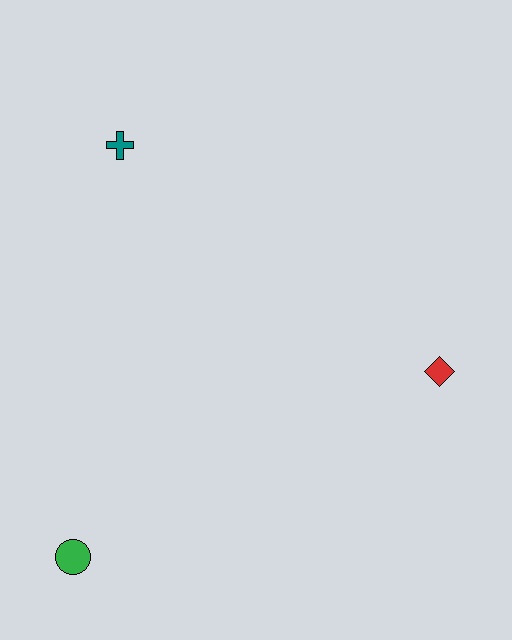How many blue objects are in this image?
There are no blue objects.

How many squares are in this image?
There are no squares.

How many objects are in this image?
There are 3 objects.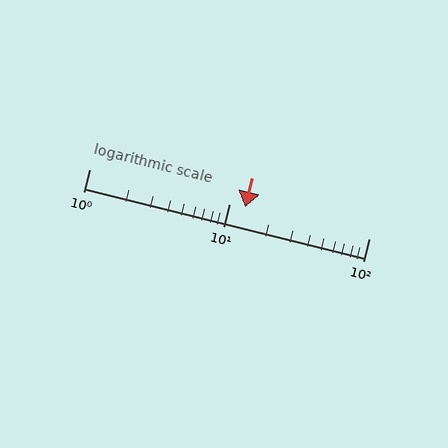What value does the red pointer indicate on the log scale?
The pointer indicates approximately 13.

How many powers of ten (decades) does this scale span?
The scale spans 2 decades, from 1 to 100.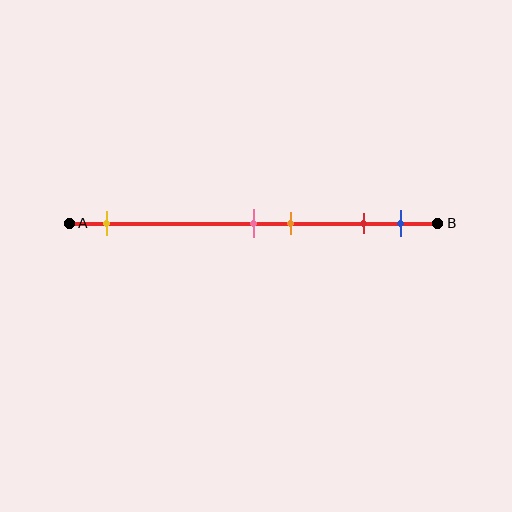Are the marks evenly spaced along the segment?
No, the marks are not evenly spaced.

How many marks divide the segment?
There are 5 marks dividing the segment.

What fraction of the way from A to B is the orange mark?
The orange mark is approximately 60% (0.6) of the way from A to B.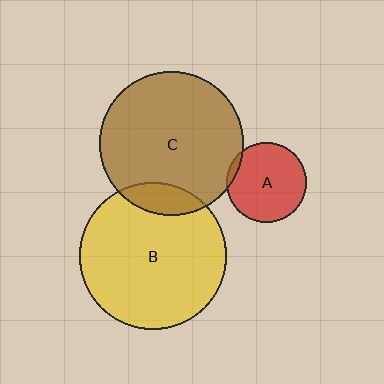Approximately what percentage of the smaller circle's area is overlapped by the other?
Approximately 10%.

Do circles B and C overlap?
Yes.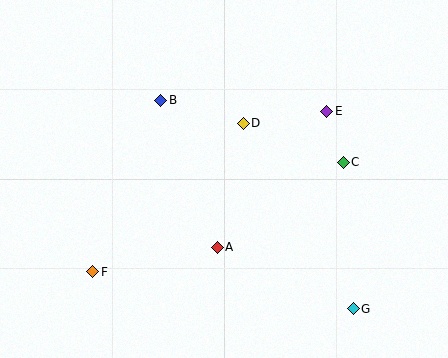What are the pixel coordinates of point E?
Point E is at (327, 111).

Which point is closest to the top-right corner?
Point E is closest to the top-right corner.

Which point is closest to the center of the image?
Point D at (243, 123) is closest to the center.